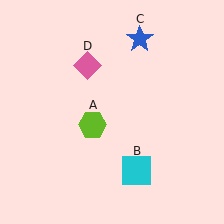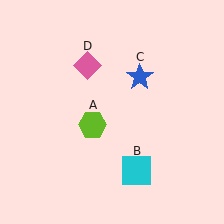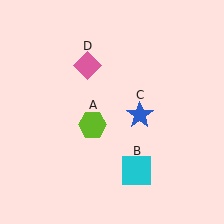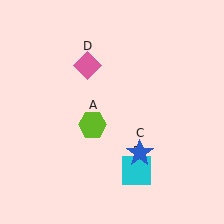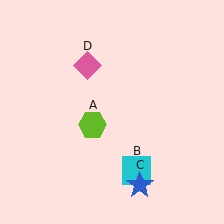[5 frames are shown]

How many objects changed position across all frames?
1 object changed position: blue star (object C).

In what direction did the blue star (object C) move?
The blue star (object C) moved down.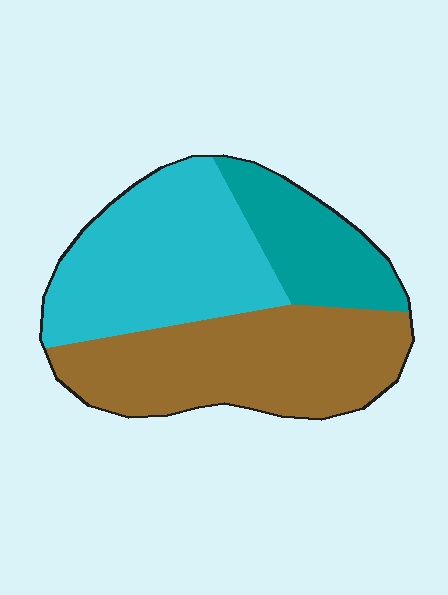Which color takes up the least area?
Teal, at roughly 20%.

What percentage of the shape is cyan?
Cyan covers 39% of the shape.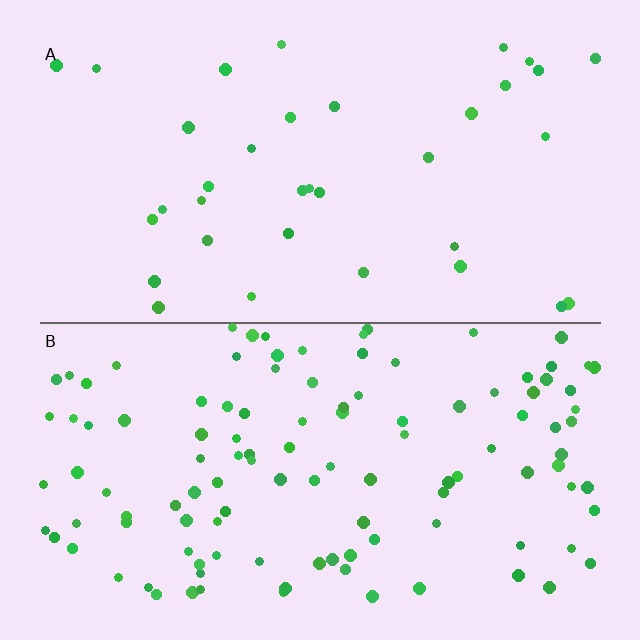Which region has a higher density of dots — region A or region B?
B (the bottom).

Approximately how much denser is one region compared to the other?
Approximately 3.2× — region B over region A.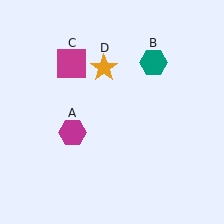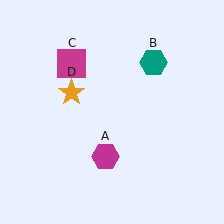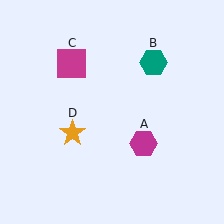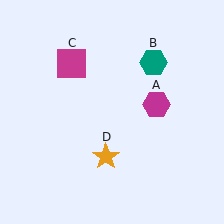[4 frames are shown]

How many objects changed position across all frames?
2 objects changed position: magenta hexagon (object A), orange star (object D).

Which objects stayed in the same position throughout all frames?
Teal hexagon (object B) and magenta square (object C) remained stationary.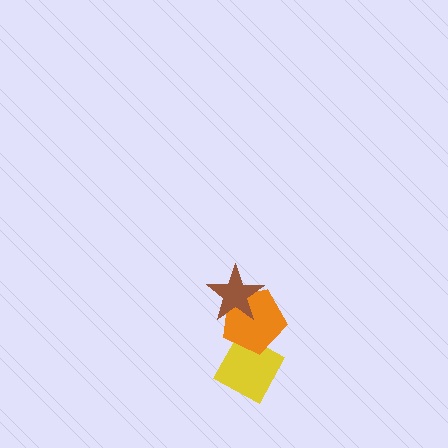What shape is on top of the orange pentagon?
The brown star is on top of the orange pentagon.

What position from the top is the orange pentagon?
The orange pentagon is 2nd from the top.